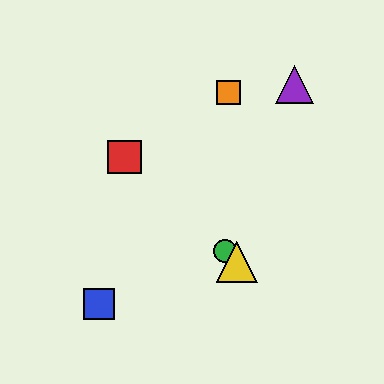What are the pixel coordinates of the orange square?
The orange square is at (229, 93).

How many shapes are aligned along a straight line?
3 shapes (the red square, the green circle, the yellow triangle) are aligned along a straight line.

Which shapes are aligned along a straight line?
The red square, the green circle, the yellow triangle are aligned along a straight line.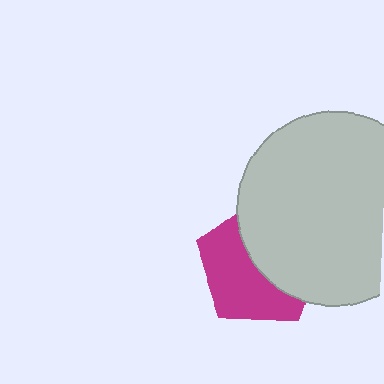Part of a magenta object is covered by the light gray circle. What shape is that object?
It is a pentagon.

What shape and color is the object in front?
The object in front is a light gray circle.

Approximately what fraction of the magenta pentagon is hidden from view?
Roughly 49% of the magenta pentagon is hidden behind the light gray circle.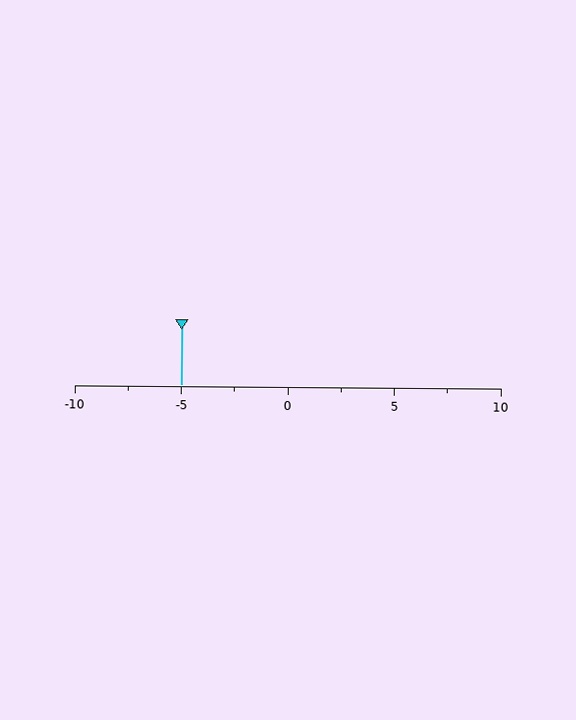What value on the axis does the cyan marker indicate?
The marker indicates approximately -5.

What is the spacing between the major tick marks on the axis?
The major ticks are spaced 5 apart.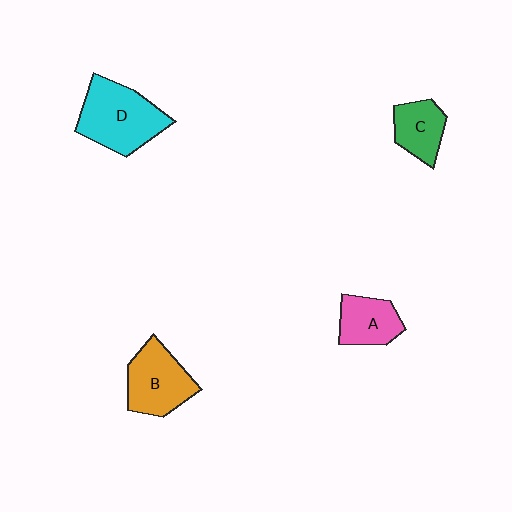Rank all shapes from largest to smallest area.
From largest to smallest: D (cyan), B (orange), A (pink), C (green).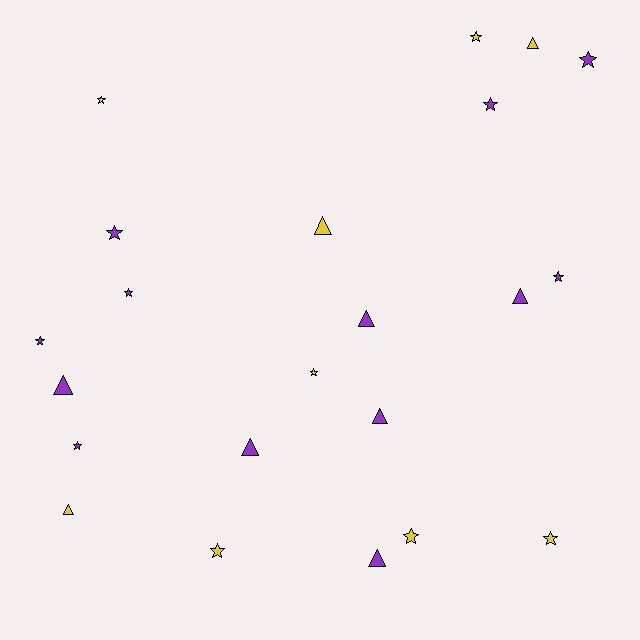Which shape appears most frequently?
Star, with 13 objects.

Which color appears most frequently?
Purple, with 13 objects.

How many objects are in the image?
There are 22 objects.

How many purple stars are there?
There are 7 purple stars.